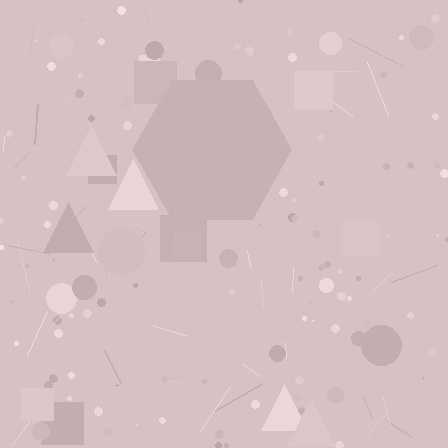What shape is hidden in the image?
A hexagon is hidden in the image.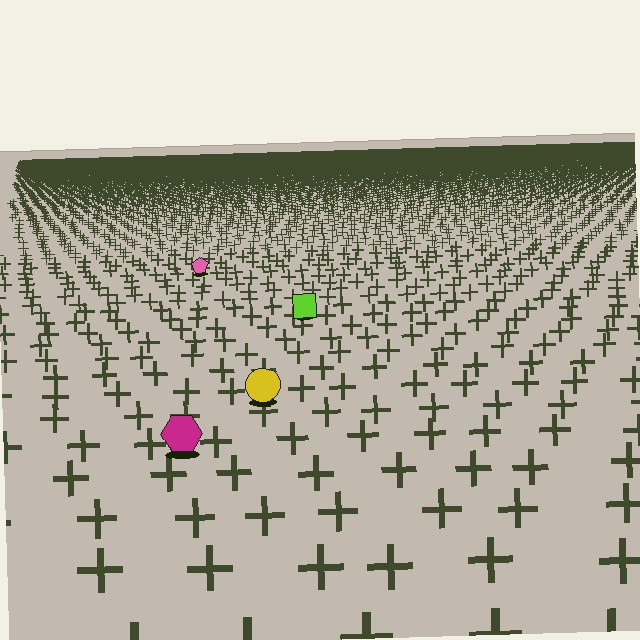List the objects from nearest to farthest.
From nearest to farthest: the magenta hexagon, the yellow circle, the lime square, the pink pentagon.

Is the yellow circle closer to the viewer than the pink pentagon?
Yes. The yellow circle is closer — you can tell from the texture gradient: the ground texture is coarser near it.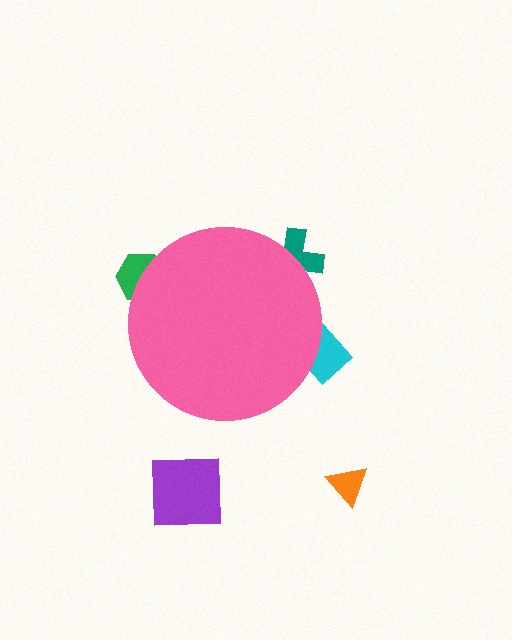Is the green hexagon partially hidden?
Yes, the green hexagon is partially hidden behind the pink circle.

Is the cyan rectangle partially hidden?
Yes, the cyan rectangle is partially hidden behind the pink circle.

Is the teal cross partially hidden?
Yes, the teal cross is partially hidden behind the pink circle.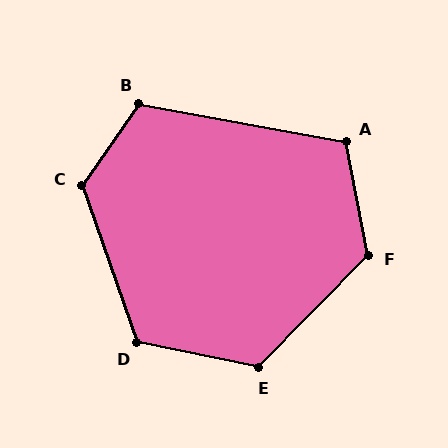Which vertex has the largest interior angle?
C, at approximately 126 degrees.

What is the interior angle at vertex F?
Approximately 125 degrees (obtuse).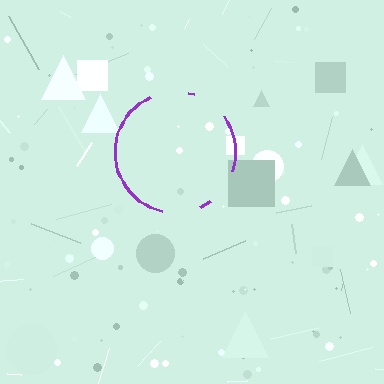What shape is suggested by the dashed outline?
The dashed outline suggests a circle.